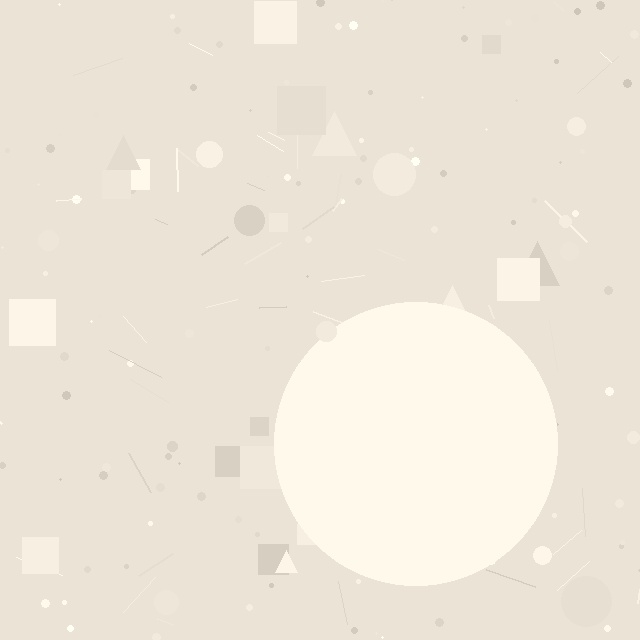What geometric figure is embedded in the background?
A circle is embedded in the background.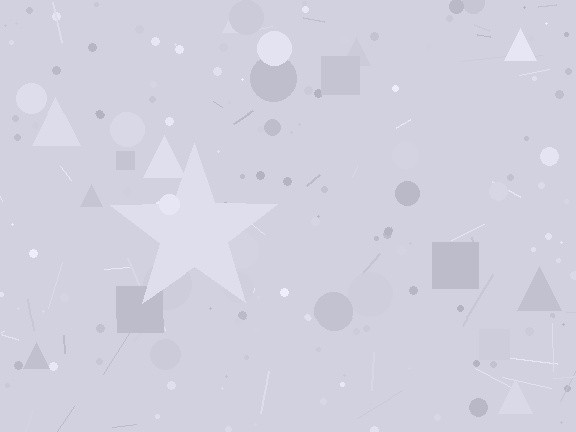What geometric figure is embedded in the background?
A star is embedded in the background.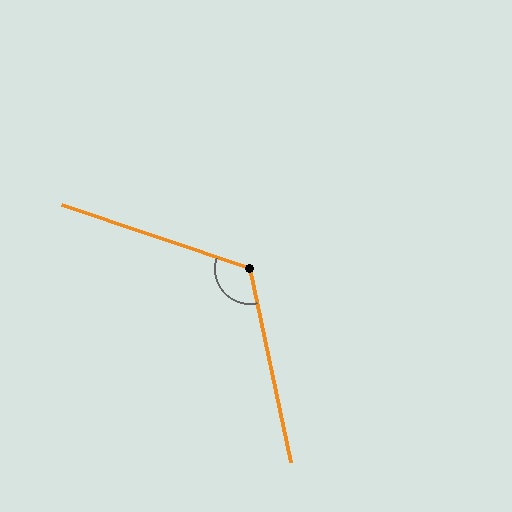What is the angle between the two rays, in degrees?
Approximately 121 degrees.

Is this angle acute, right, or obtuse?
It is obtuse.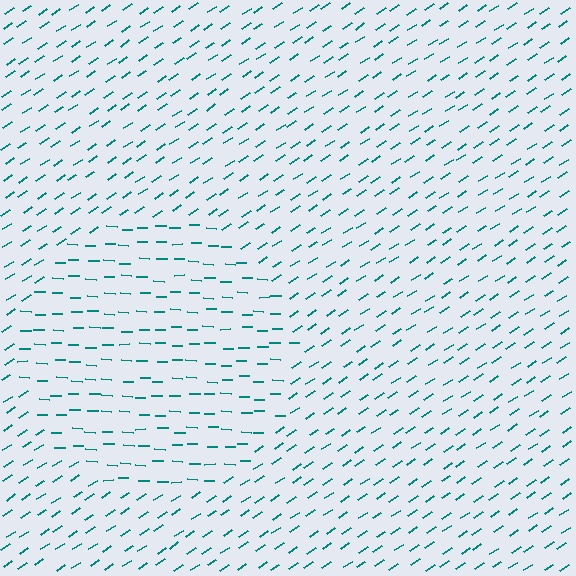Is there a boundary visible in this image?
Yes, there is a texture boundary formed by a change in line orientation.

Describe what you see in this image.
The image is filled with small teal line segments. A circle region in the image has lines oriented differently from the surrounding lines, creating a visible texture boundary.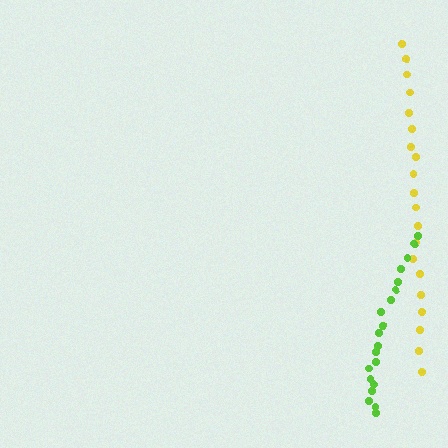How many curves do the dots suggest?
There are 2 distinct paths.